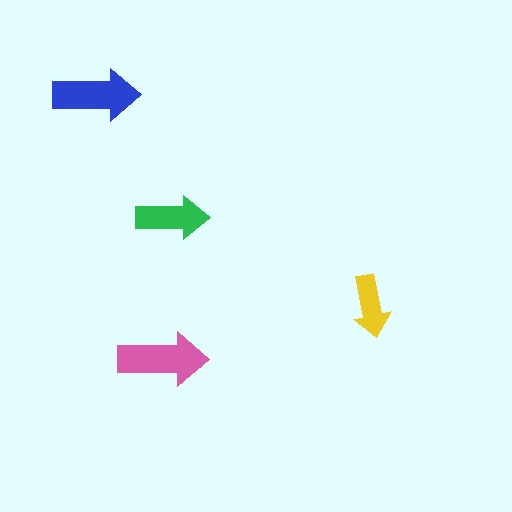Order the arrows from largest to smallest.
the pink one, the blue one, the green one, the yellow one.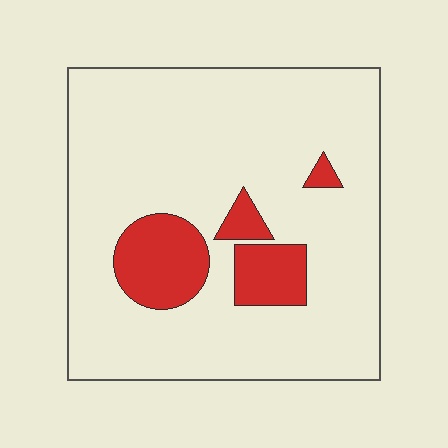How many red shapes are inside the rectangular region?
4.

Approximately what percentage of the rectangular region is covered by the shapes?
Approximately 15%.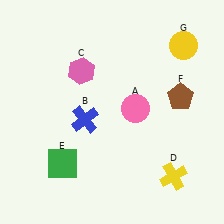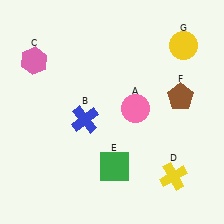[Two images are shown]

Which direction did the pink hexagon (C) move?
The pink hexagon (C) moved left.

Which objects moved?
The objects that moved are: the pink hexagon (C), the green square (E).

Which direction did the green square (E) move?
The green square (E) moved right.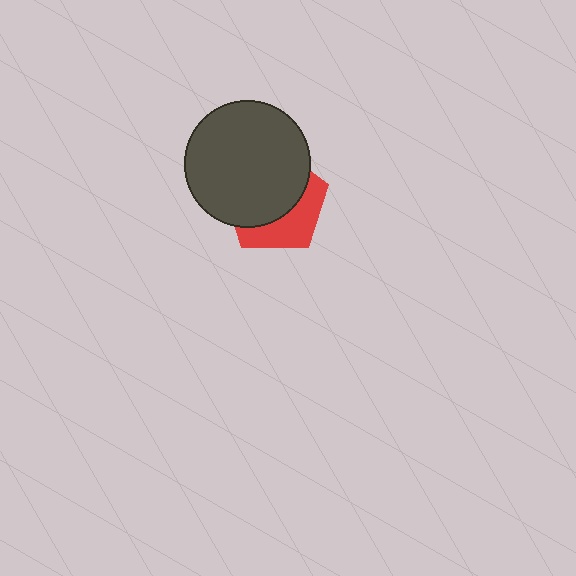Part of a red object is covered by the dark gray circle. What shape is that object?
It is a pentagon.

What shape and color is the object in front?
The object in front is a dark gray circle.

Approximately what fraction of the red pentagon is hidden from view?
Roughly 62% of the red pentagon is hidden behind the dark gray circle.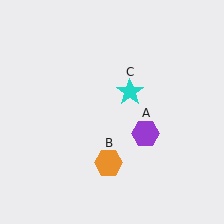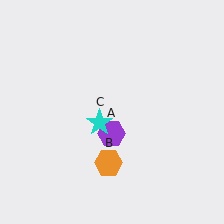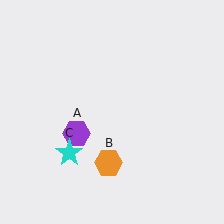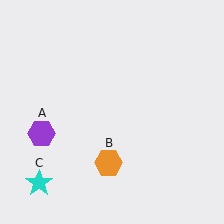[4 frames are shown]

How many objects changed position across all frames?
2 objects changed position: purple hexagon (object A), cyan star (object C).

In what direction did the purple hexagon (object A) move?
The purple hexagon (object A) moved left.